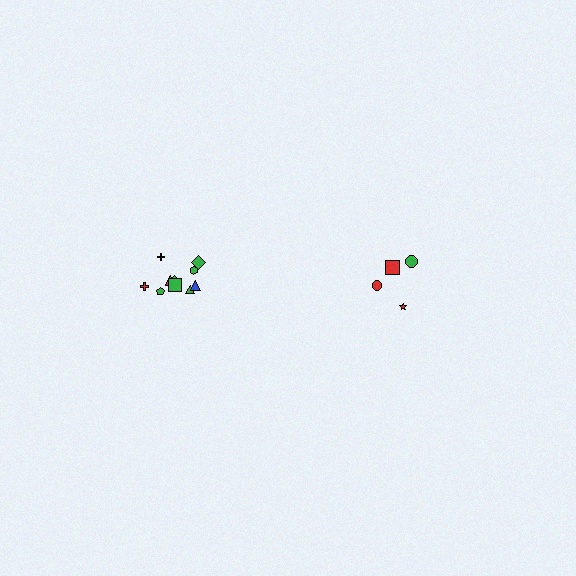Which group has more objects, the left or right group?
The left group.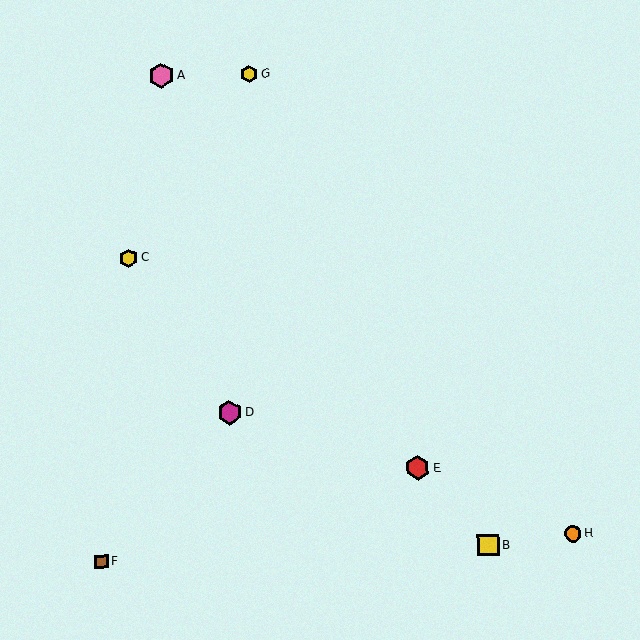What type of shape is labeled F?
Shape F is a brown square.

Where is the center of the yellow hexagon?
The center of the yellow hexagon is at (129, 258).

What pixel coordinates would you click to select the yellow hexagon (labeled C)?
Click at (129, 258) to select the yellow hexagon C.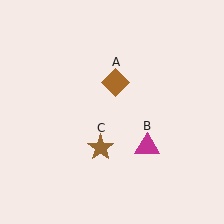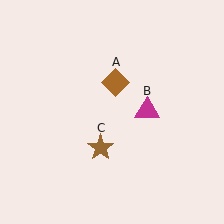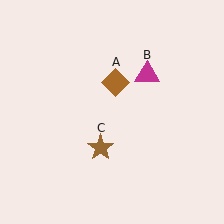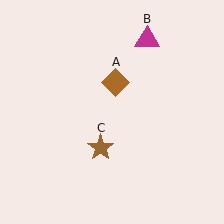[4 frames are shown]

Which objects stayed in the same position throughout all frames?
Brown diamond (object A) and brown star (object C) remained stationary.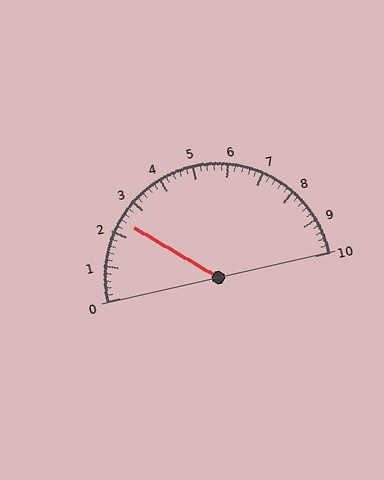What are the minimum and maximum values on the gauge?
The gauge ranges from 0 to 10.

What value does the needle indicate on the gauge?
The needle indicates approximately 2.4.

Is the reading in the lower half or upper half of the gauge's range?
The reading is in the lower half of the range (0 to 10).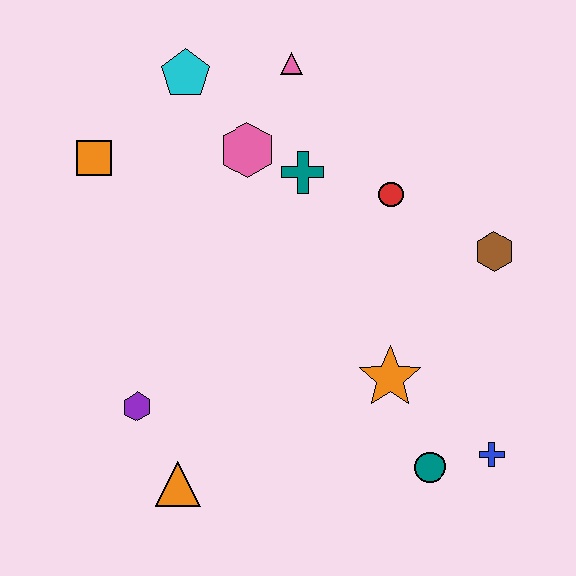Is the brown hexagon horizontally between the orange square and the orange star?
No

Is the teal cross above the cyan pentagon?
No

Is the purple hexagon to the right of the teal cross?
No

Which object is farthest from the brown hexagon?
The orange square is farthest from the brown hexagon.